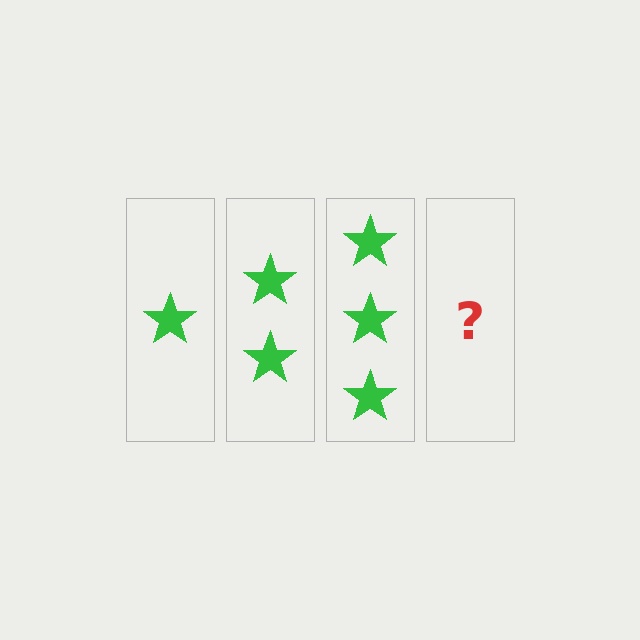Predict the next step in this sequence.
The next step is 4 stars.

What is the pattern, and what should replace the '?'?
The pattern is that each step adds one more star. The '?' should be 4 stars.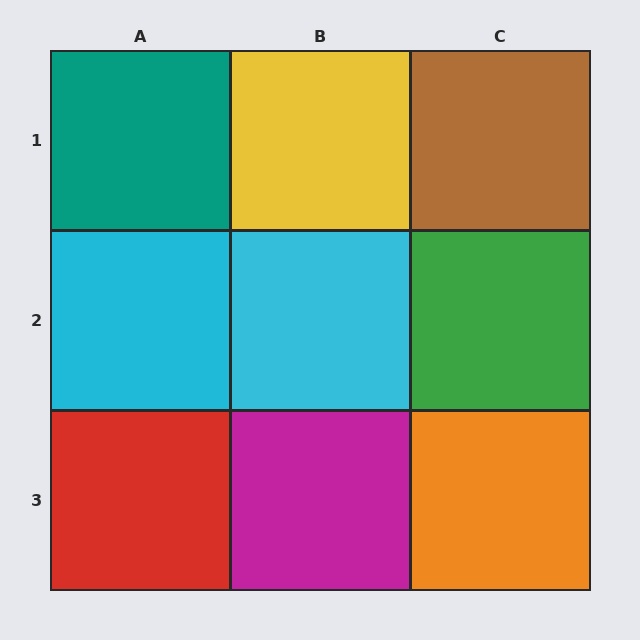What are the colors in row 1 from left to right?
Teal, yellow, brown.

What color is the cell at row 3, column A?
Red.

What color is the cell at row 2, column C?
Green.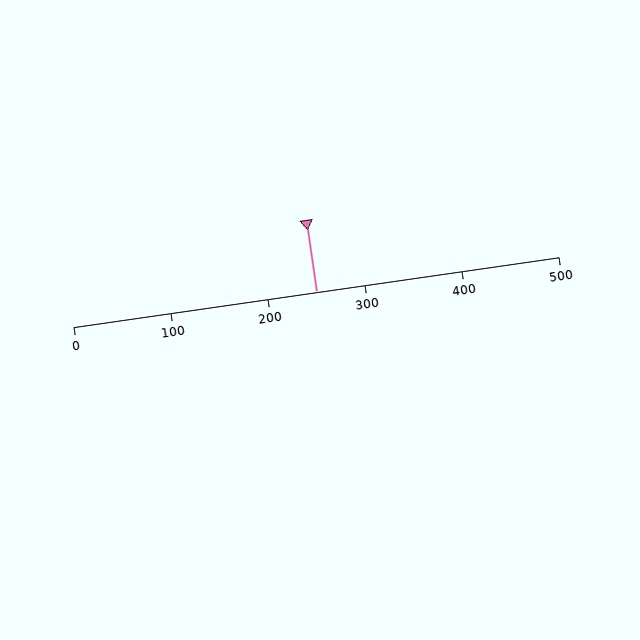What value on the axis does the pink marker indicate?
The marker indicates approximately 250.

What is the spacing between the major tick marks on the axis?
The major ticks are spaced 100 apart.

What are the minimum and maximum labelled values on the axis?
The axis runs from 0 to 500.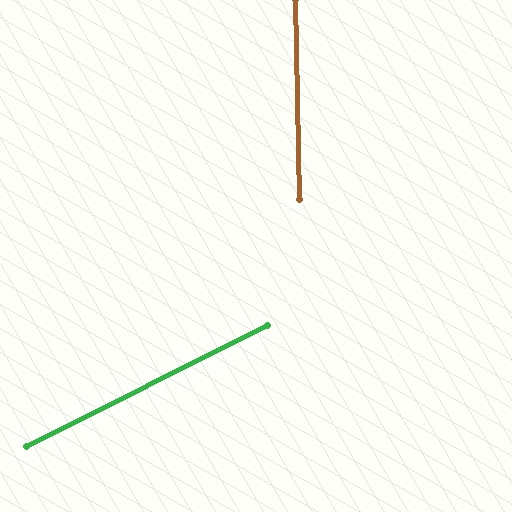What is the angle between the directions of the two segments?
Approximately 64 degrees.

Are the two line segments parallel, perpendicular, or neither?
Neither parallel nor perpendicular — they differ by about 64°.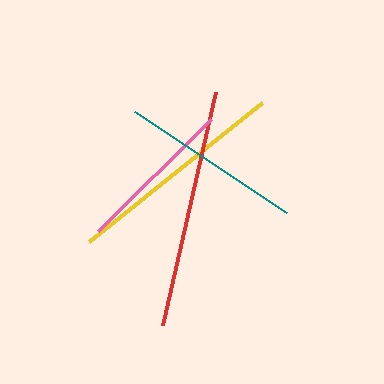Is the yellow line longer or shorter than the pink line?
The yellow line is longer than the pink line.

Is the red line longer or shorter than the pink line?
The red line is longer than the pink line.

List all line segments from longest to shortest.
From longest to shortest: red, yellow, teal, pink.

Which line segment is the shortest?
The pink line is the shortest at approximately 159 pixels.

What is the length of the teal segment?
The teal segment is approximately 182 pixels long.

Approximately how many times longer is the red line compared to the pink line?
The red line is approximately 1.5 times the length of the pink line.